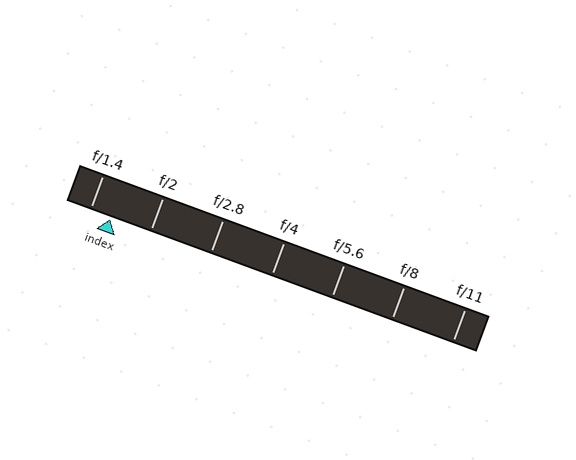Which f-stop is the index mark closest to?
The index mark is closest to f/1.4.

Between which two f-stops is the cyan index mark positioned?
The index mark is between f/1.4 and f/2.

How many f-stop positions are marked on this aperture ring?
There are 7 f-stop positions marked.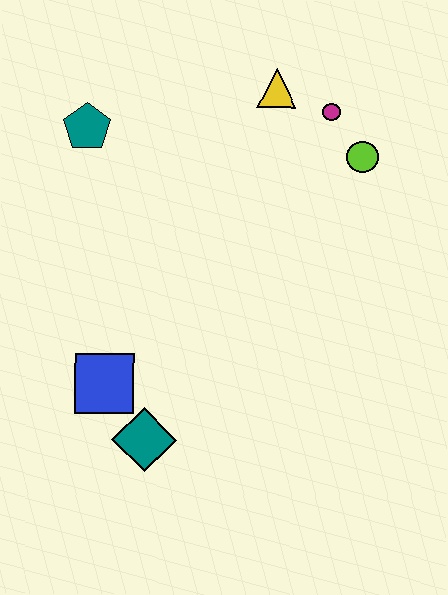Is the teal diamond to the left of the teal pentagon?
No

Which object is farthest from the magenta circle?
The teal diamond is farthest from the magenta circle.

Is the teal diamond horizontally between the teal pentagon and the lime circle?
Yes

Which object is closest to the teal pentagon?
The yellow triangle is closest to the teal pentagon.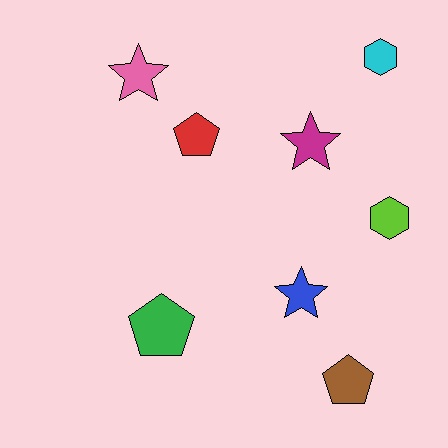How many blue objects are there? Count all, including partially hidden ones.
There is 1 blue object.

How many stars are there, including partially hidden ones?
There are 3 stars.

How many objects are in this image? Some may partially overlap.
There are 8 objects.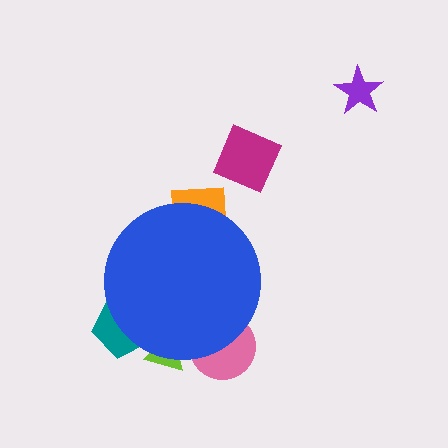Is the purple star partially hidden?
No, the purple star is fully visible.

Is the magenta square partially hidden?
No, the magenta square is fully visible.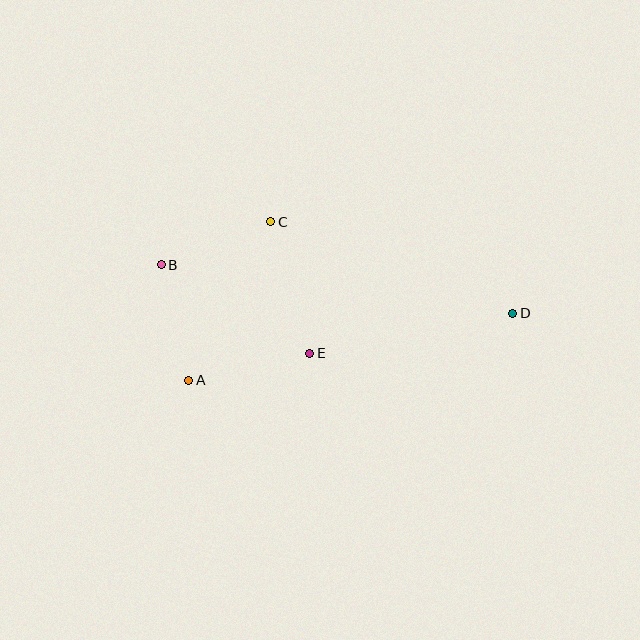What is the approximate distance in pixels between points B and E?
The distance between B and E is approximately 173 pixels.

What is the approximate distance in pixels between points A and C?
The distance between A and C is approximately 179 pixels.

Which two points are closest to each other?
Points B and C are closest to each other.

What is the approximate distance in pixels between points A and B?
The distance between A and B is approximately 119 pixels.